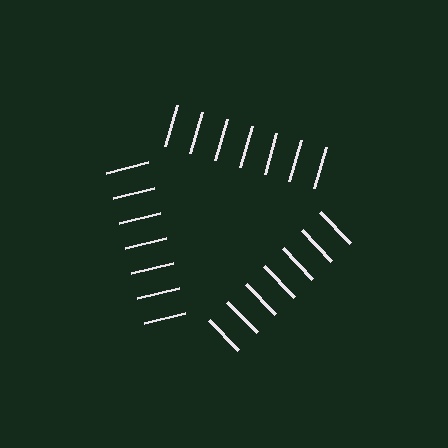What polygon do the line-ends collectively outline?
An illusory triangle — the line segments terminate on its edges but no continuous stroke is drawn.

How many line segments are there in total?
21 — 7 along each of the 3 edges.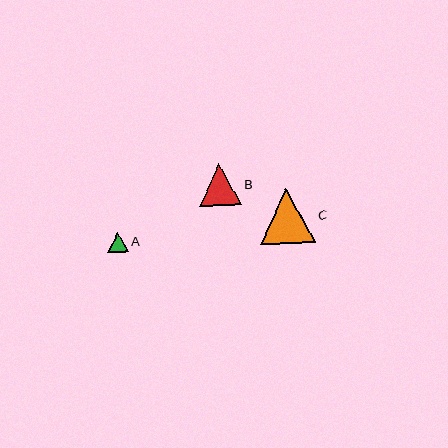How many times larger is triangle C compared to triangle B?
Triangle C is approximately 1.3 times the size of triangle B.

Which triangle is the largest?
Triangle C is the largest with a size of approximately 55 pixels.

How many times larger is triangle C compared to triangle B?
Triangle C is approximately 1.3 times the size of triangle B.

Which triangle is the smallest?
Triangle A is the smallest with a size of approximately 20 pixels.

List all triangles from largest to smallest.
From largest to smallest: C, B, A.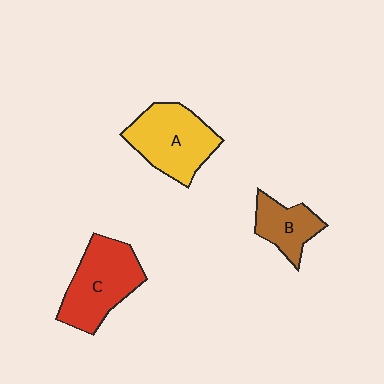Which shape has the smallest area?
Shape B (brown).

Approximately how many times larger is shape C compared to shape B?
Approximately 1.7 times.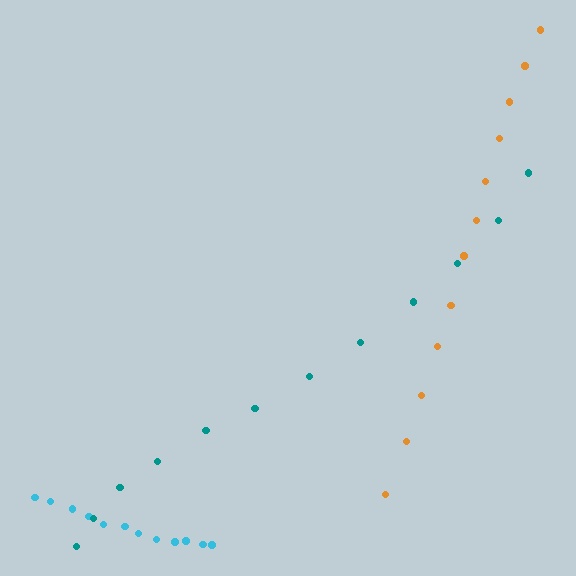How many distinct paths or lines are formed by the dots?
There are 3 distinct paths.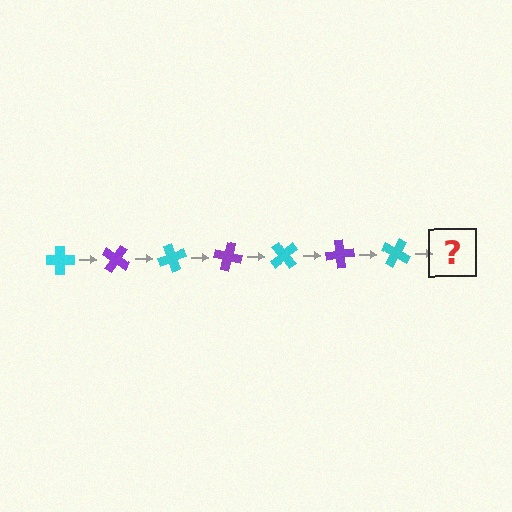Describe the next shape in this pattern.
It should be a purple cross, rotated 245 degrees from the start.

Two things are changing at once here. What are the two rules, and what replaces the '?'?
The two rules are that it rotates 35 degrees each step and the color cycles through cyan and purple. The '?' should be a purple cross, rotated 245 degrees from the start.